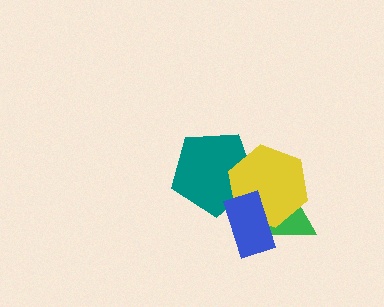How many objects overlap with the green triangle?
3 objects overlap with the green triangle.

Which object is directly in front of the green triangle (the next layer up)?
The teal pentagon is directly in front of the green triangle.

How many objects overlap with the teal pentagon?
3 objects overlap with the teal pentagon.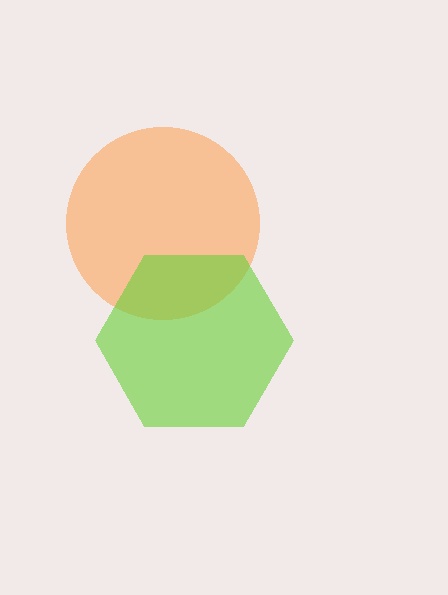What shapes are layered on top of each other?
The layered shapes are: an orange circle, a lime hexagon.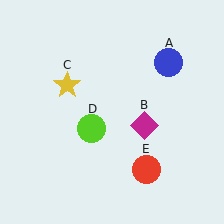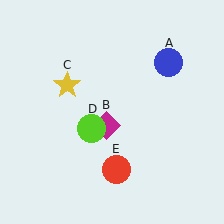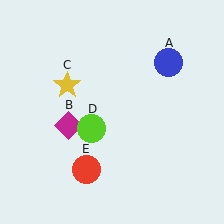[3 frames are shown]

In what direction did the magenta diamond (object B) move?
The magenta diamond (object B) moved left.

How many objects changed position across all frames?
2 objects changed position: magenta diamond (object B), red circle (object E).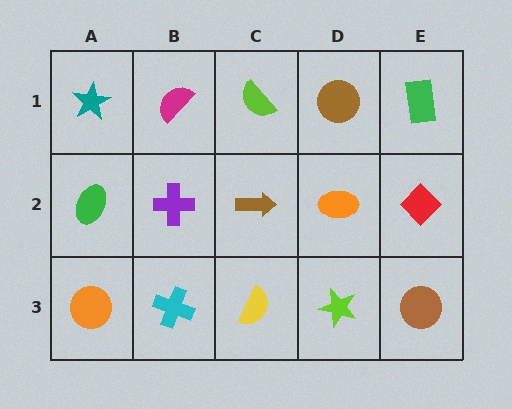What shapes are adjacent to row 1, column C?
A brown arrow (row 2, column C), a magenta semicircle (row 1, column B), a brown circle (row 1, column D).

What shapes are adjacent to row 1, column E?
A red diamond (row 2, column E), a brown circle (row 1, column D).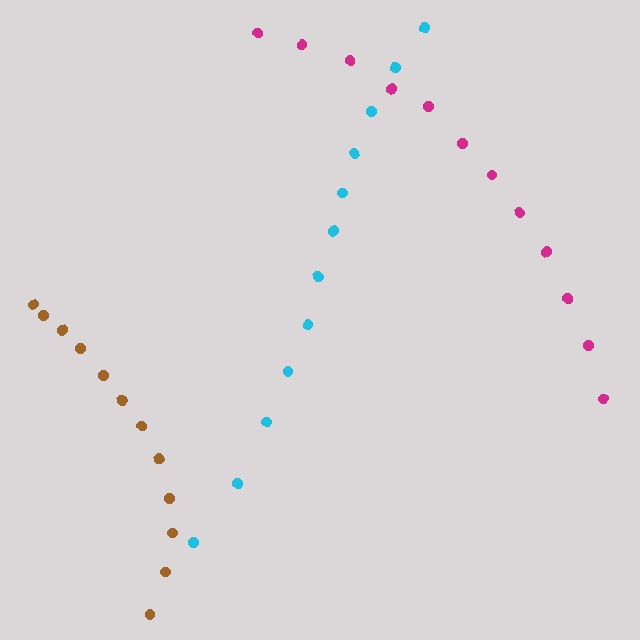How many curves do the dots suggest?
There are 3 distinct paths.